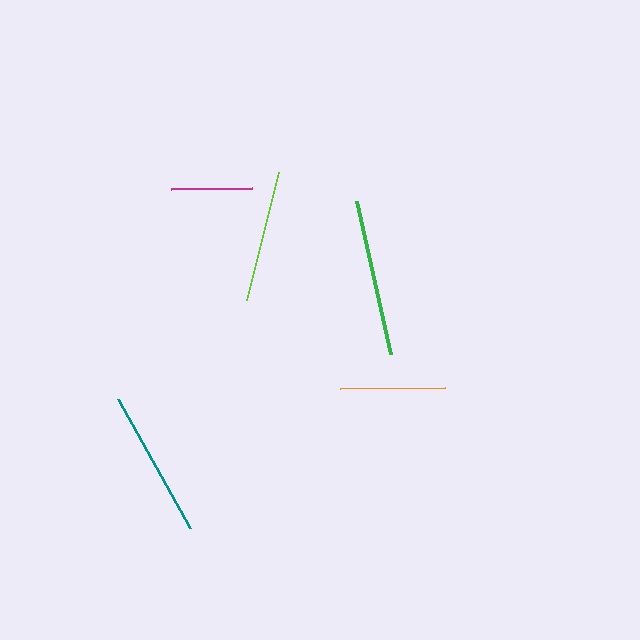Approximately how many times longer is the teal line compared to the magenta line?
The teal line is approximately 1.8 times the length of the magenta line.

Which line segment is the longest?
The green line is the longest at approximately 156 pixels.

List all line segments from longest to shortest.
From longest to shortest: green, teal, lime, orange, magenta.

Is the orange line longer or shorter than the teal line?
The teal line is longer than the orange line.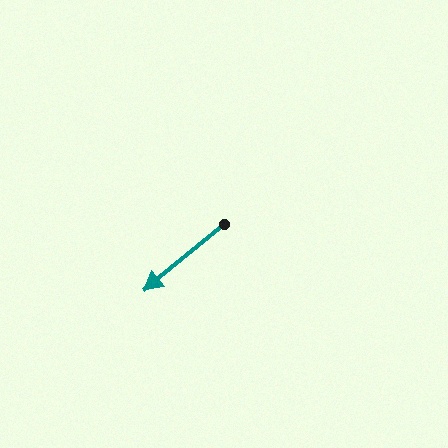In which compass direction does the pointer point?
Southwest.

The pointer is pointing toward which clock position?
Roughly 8 o'clock.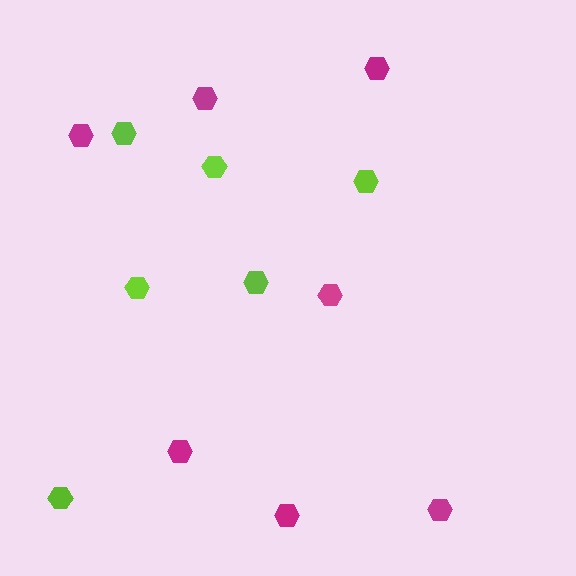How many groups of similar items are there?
There are 2 groups: one group of magenta hexagons (7) and one group of lime hexagons (6).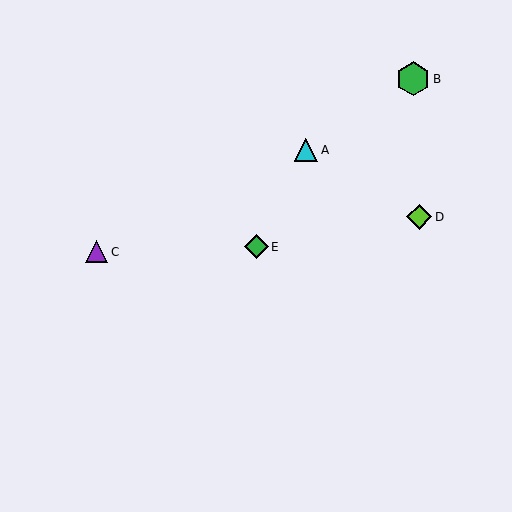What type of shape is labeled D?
Shape D is a lime diamond.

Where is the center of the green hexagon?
The center of the green hexagon is at (413, 79).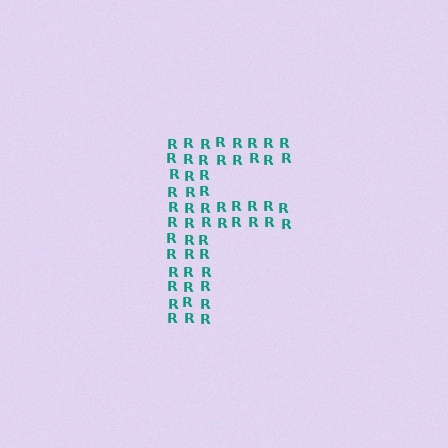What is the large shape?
The large shape is the letter F.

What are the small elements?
The small elements are letter R's.